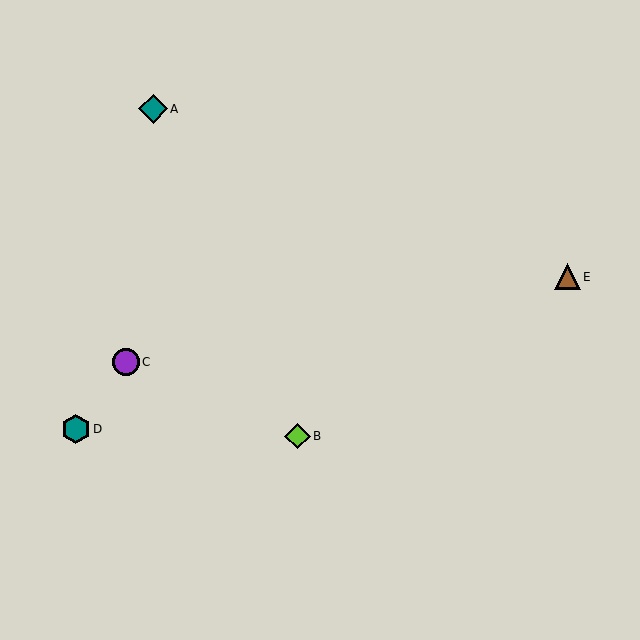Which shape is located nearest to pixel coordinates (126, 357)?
The purple circle (labeled C) at (126, 362) is nearest to that location.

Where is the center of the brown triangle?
The center of the brown triangle is at (567, 277).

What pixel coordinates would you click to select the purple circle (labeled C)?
Click at (126, 362) to select the purple circle C.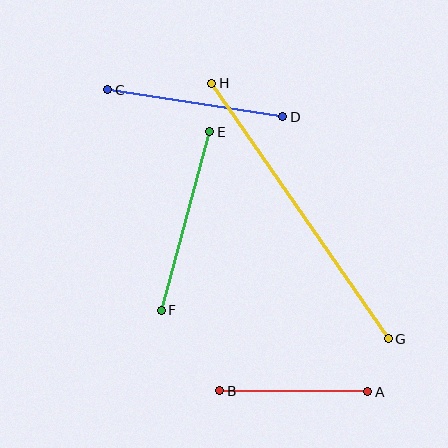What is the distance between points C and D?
The distance is approximately 177 pixels.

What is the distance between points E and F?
The distance is approximately 185 pixels.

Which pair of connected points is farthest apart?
Points G and H are farthest apart.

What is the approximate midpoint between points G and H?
The midpoint is at approximately (300, 211) pixels.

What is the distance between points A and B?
The distance is approximately 148 pixels.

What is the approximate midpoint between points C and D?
The midpoint is at approximately (195, 103) pixels.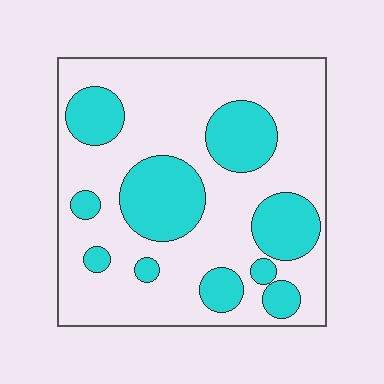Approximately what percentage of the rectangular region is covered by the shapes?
Approximately 30%.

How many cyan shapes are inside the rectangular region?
10.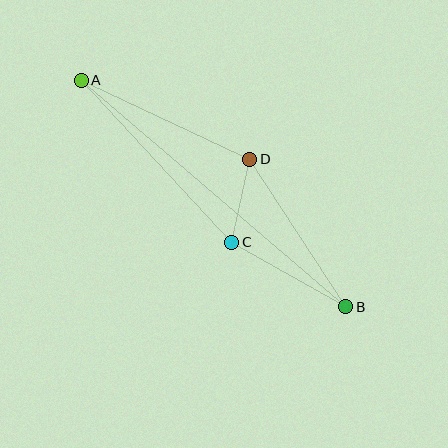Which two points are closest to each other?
Points C and D are closest to each other.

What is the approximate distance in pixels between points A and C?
The distance between A and C is approximately 221 pixels.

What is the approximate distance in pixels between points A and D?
The distance between A and D is approximately 186 pixels.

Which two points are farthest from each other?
Points A and B are farthest from each other.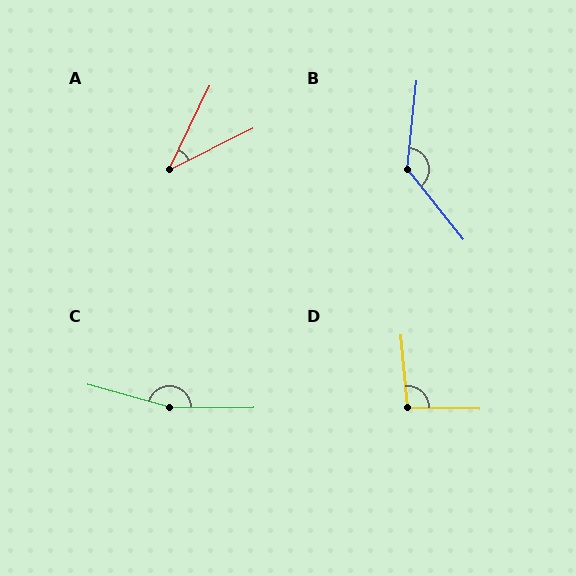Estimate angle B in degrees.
Approximately 135 degrees.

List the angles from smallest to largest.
A (37°), D (96°), B (135°), C (164°).